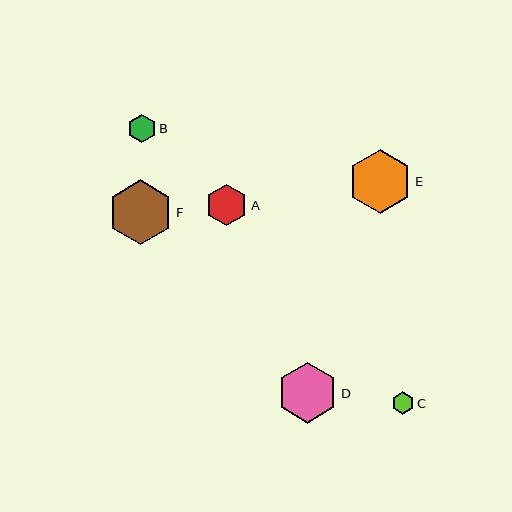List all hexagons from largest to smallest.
From largest to smallest: F, E, D, A, B, C.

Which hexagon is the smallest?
Hexagon C is the smallest with a size of approximately 22 pixels.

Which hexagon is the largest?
Hexagon F is the largest with a size of approximately 65 pixels.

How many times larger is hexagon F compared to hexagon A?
Hexagon F is approximately 1.6 times the size of hexagon A.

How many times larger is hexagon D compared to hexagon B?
Hexagon D is approximately 2.2 times the size of hexagon B.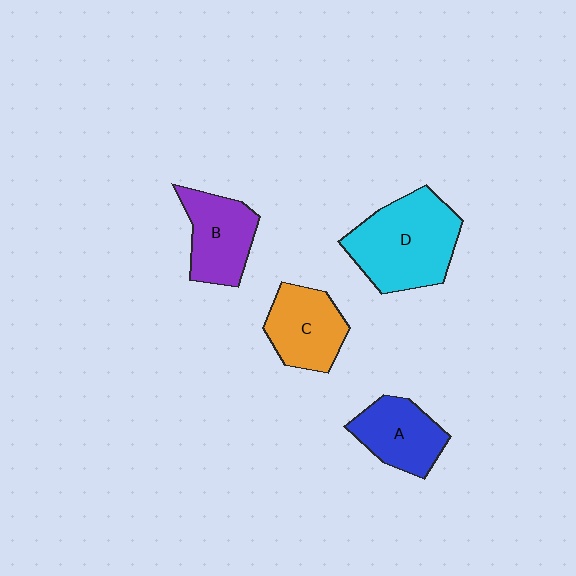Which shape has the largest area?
Shape D (cyan).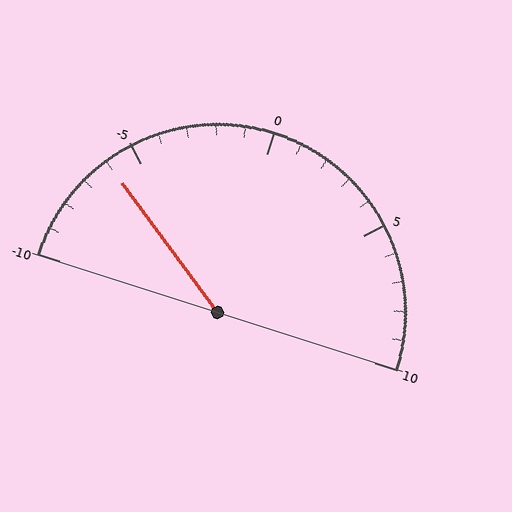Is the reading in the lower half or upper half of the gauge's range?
The reading is in the lower half of the range (-10 to 10).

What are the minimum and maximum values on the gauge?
The gauge ranges from -10 to 10.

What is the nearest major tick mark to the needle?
The nearest major tick mark is -5.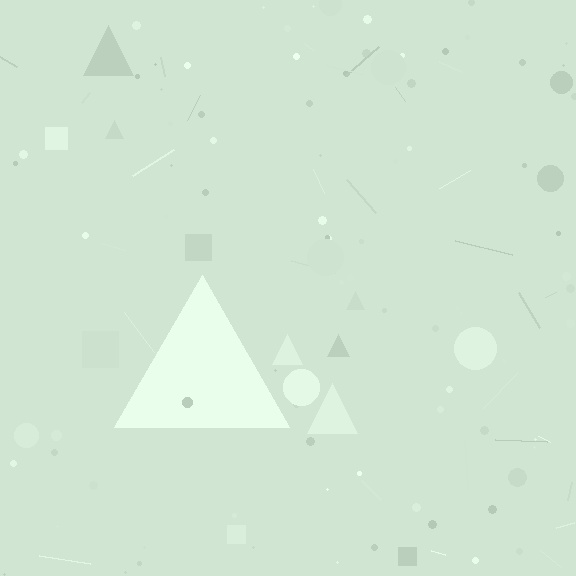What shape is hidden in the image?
A triangle is hidden in the image.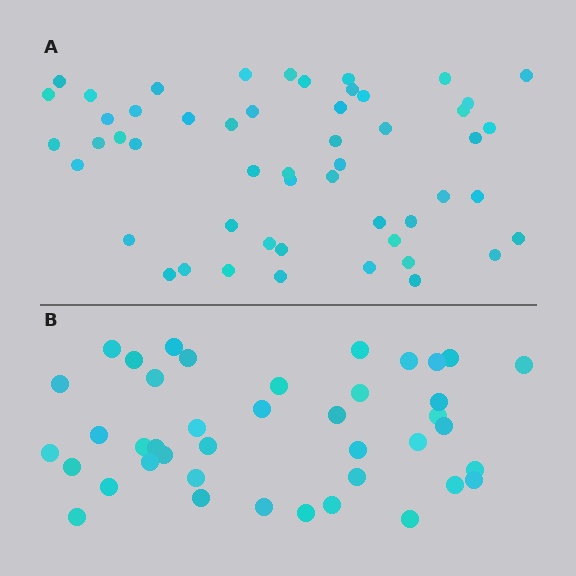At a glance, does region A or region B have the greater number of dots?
Region A (the top region) has more dots.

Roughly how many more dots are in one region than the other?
Region A has roughly 12 or so more dots than region B.